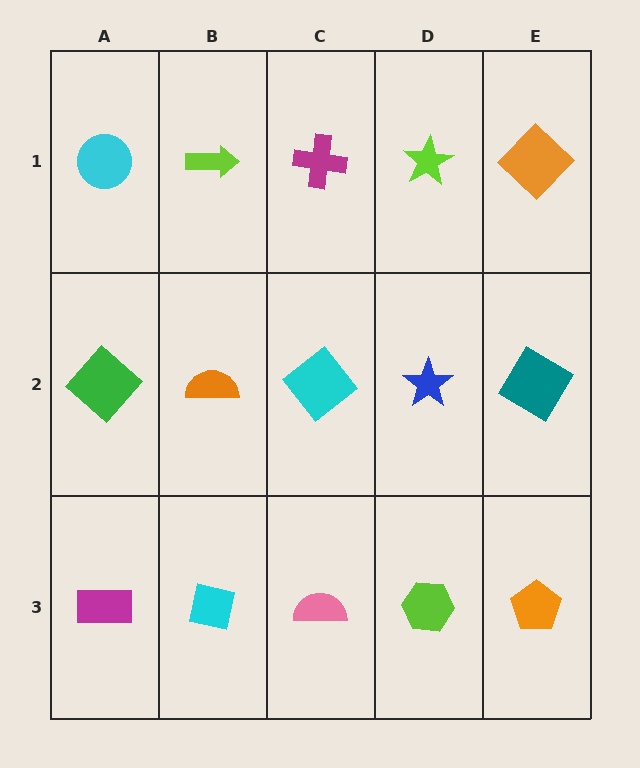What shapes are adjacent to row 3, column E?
A teal diamond (row 2, column E), a lime hexagon (row 3, column D).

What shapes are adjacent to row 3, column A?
A green diamond (row 2, column A), a cyan square (row 3, column B).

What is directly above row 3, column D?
A blue star.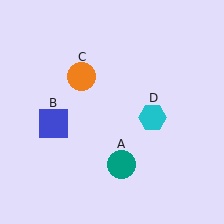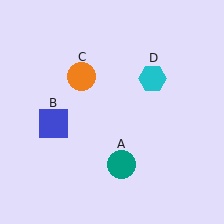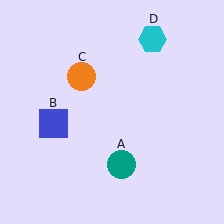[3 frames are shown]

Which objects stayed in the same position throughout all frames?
Teal circle (object A) and blue square (object B) and orange circle (object C) remained stationary.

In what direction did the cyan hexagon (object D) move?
The cyan hexagon (object D) moved up.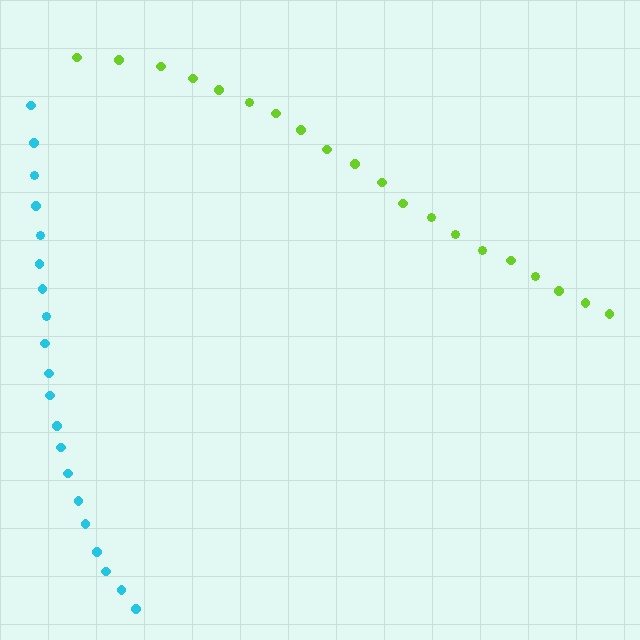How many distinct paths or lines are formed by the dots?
There are 2 distinct paths.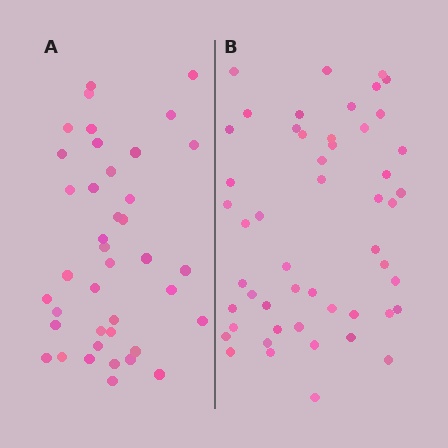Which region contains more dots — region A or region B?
Region B (the right region) has more dots.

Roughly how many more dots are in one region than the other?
Region B has roughly 12 or so more dots than region A.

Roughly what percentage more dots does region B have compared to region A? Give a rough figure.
About 30% more.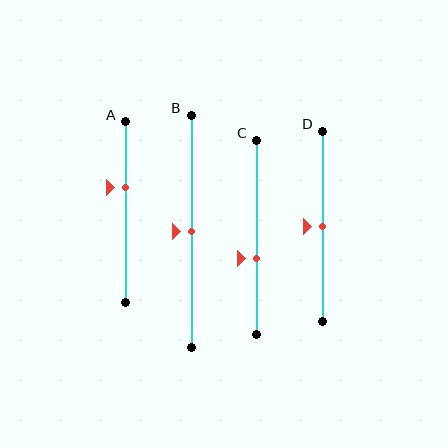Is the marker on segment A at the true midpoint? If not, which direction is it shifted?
No, the marker on segment A is shifted upward by about 13% of the segment length.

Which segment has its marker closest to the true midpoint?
Segment B has its marker closest to the true midpoint.